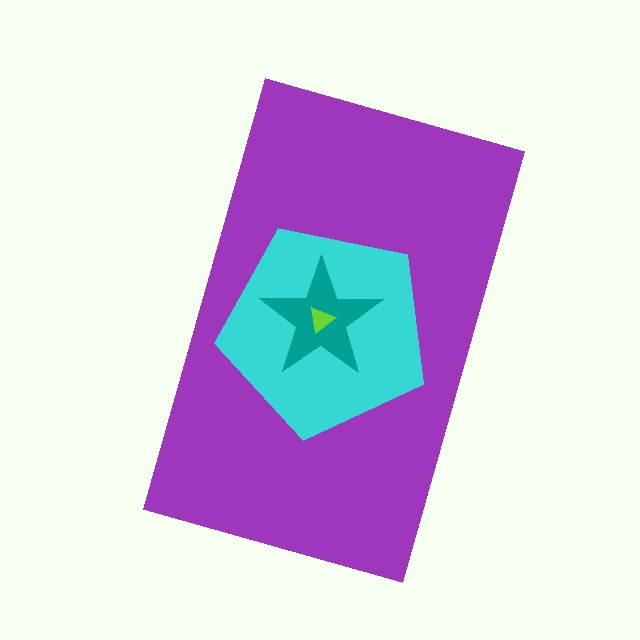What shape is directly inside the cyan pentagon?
The teal star.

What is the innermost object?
The lime triangle.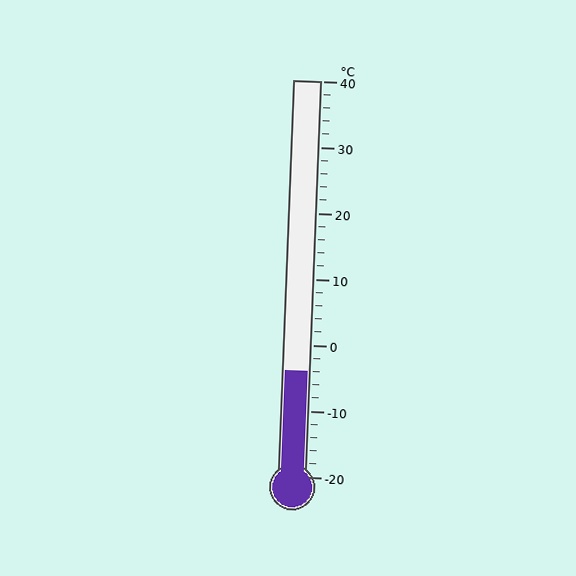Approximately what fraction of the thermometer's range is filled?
The thermometer is filled to approximately 25% of its range.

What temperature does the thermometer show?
The thermometer shows approximately -4°C.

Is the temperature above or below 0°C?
The temperature is below 0°C.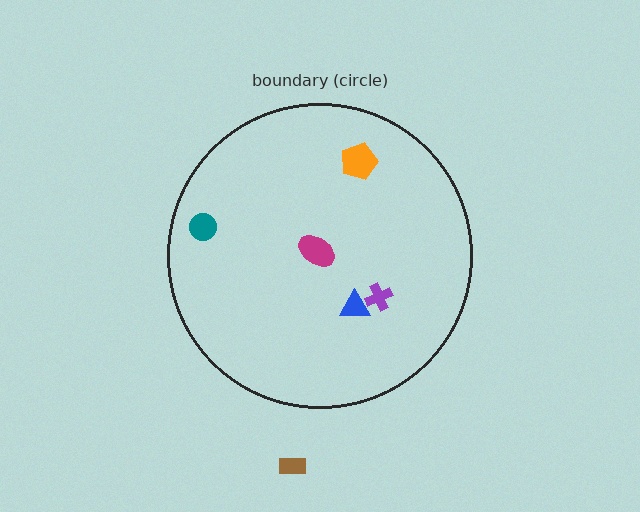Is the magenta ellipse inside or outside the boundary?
Inside.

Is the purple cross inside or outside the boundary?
Inside.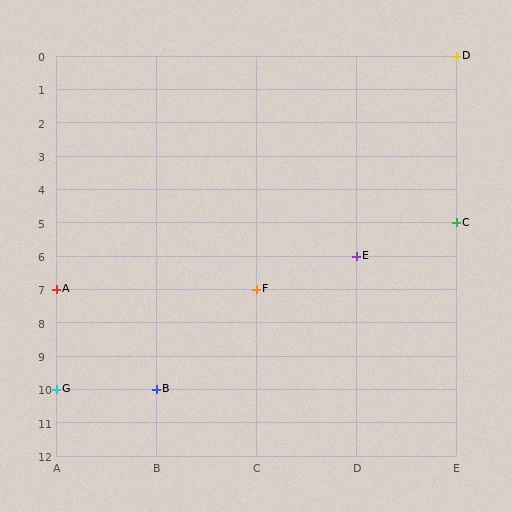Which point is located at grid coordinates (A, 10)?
Point G is at (A, 10).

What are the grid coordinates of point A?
Point A is at grid coordinates (A, 7).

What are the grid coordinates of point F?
Point F is at grid coordinates (C, 7).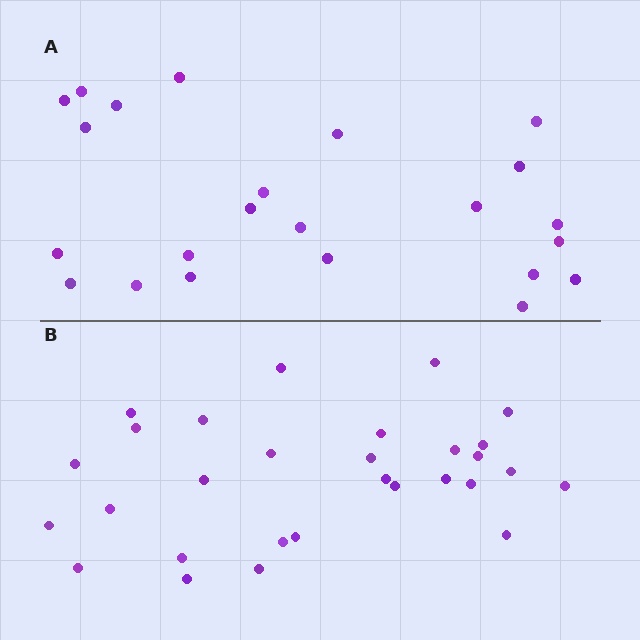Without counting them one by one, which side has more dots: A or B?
Region B (the bottom region) has more dots.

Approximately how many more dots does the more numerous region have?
Region B has about 6 more dots than region A.